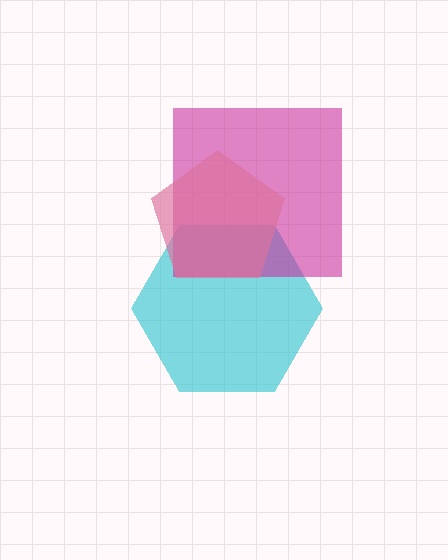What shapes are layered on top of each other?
The layered shapes are: a cyan hexagon, a magenta square, a pink pentagon.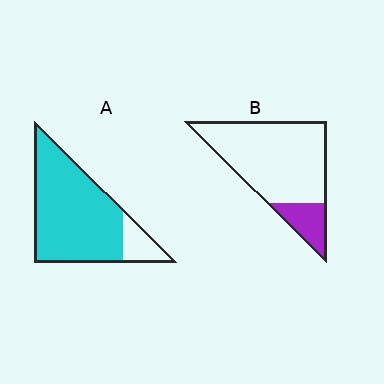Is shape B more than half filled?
No.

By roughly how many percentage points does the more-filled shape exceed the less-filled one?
By roughly 70 percentage points (A over B).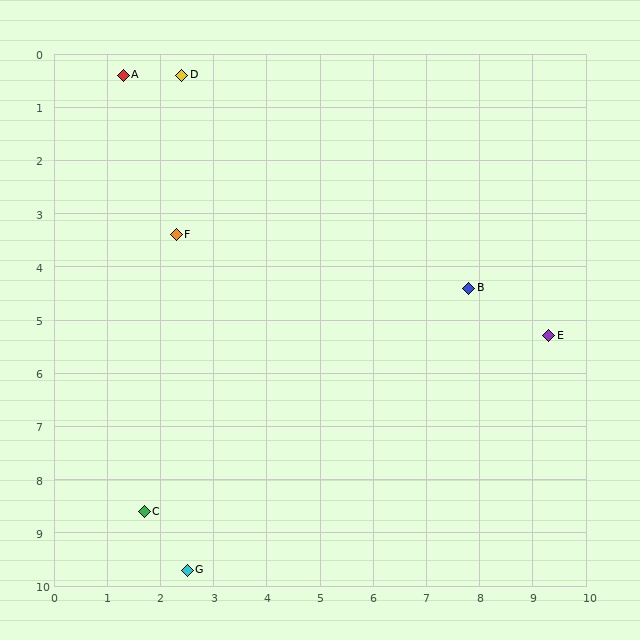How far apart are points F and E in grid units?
Points F and E are about 7.3 grid units apart.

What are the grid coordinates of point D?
Point D is at approximately (2.4, 0.4).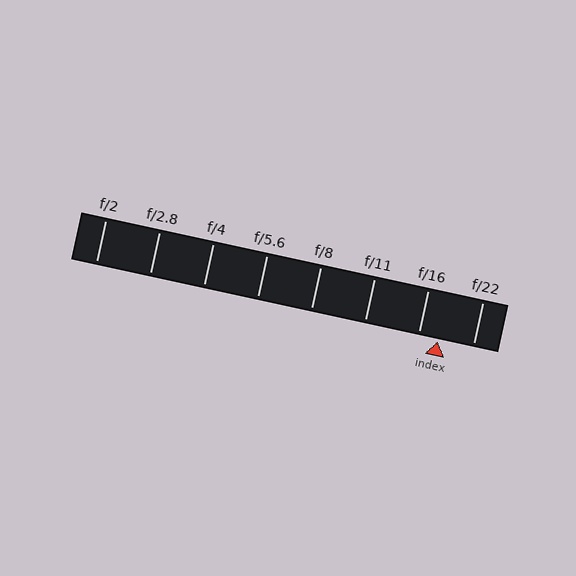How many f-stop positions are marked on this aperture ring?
There are 8 f-stop positions marked.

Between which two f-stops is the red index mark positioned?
The index mark is between f/16 and f/22.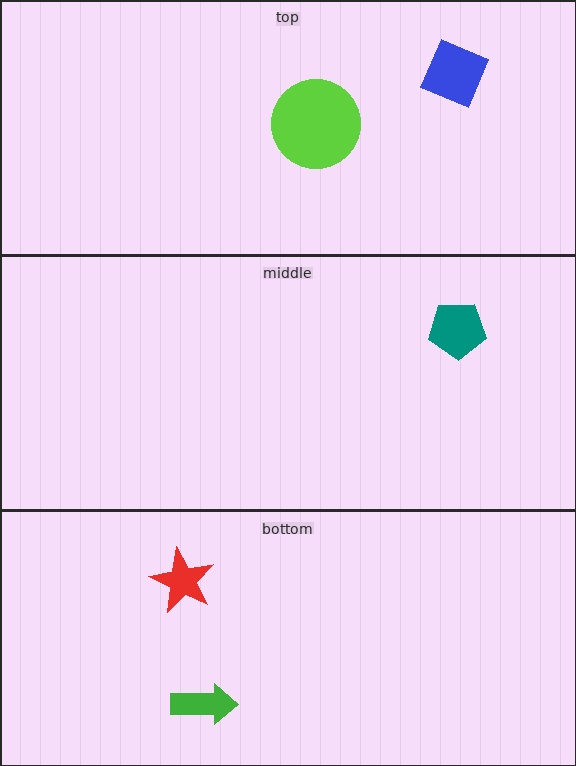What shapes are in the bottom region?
The green arrow, the red star.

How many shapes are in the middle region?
1.